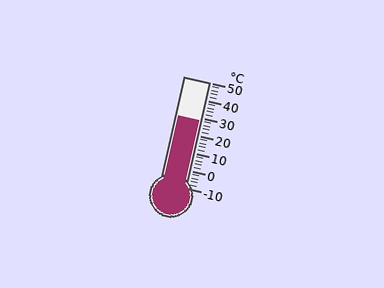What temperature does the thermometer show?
The thermometer shows approximately 28°C.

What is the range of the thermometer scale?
The thermometer scale ranges from -10°C to 50°C.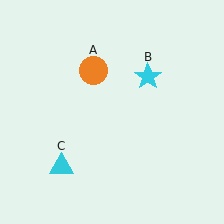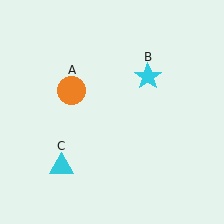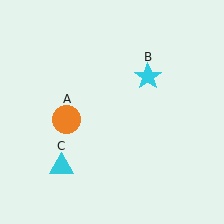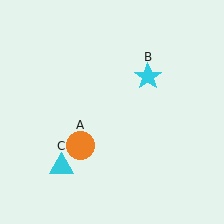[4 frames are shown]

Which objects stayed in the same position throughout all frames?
Cyan star (object B) and cyan triangle (object C) remained stationary.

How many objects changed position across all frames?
1 object changed position: orange circle (object A).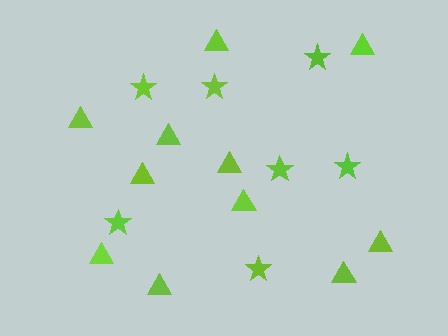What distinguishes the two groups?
There are 2 groups: one group of stars (7) and one group of triangles (11).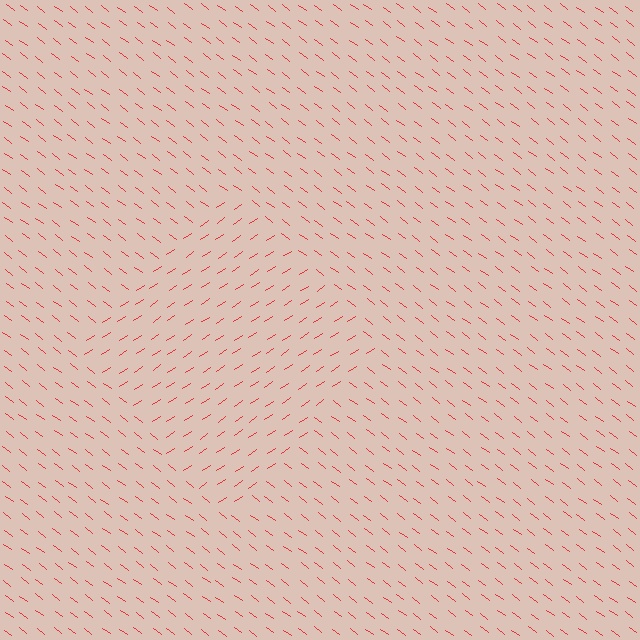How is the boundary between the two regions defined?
The boundary is defined purely by a change in line orientation (approximately 70 degrees difference). All lines are the same color and thickness.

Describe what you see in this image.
The image is filled with small red line segments. A diamond region in the image has lines oriented differently from the surrounding lines, creating a visible texture boundary.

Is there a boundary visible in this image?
Yes, there is a texture boundary formed by a change in line orientation.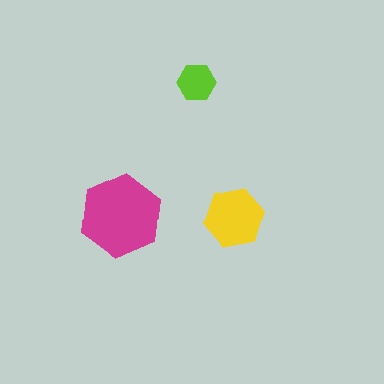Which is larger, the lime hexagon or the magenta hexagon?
The magenta one.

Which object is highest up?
The lime hexagon is topmost.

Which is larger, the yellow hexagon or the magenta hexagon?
The magenta one.